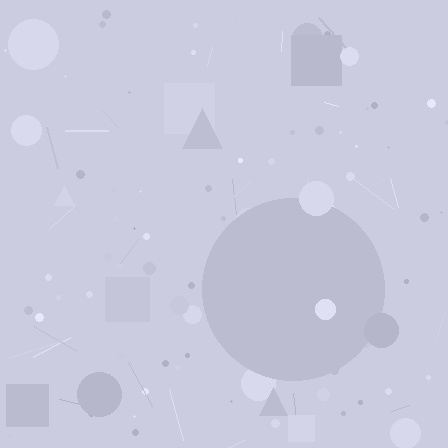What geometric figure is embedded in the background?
A circle is embedded in the background.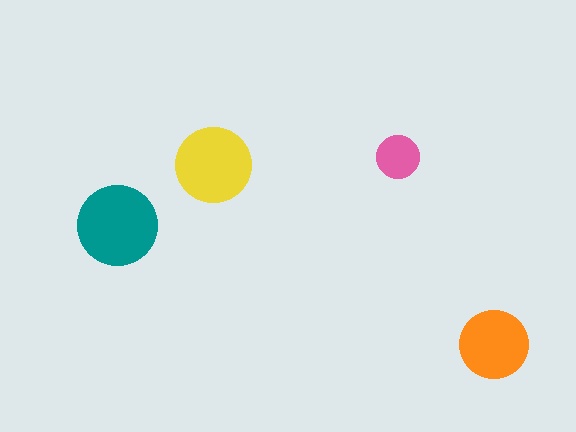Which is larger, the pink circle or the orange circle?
The orange one.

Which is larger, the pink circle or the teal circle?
The teal one.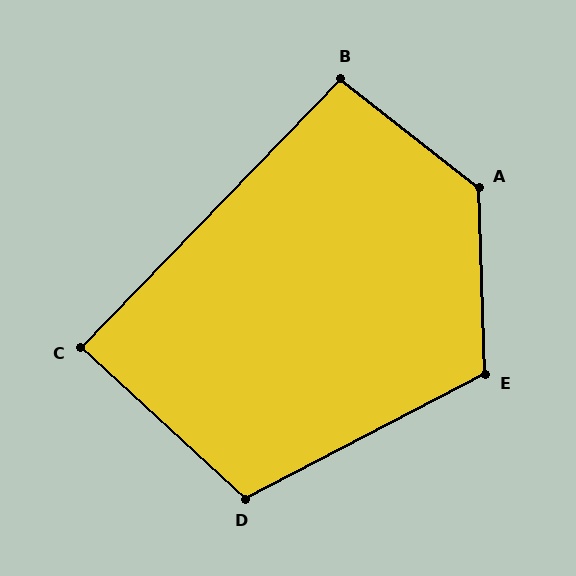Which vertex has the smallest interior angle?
C, at approximately 89 degrees.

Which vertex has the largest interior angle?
A, at approximately 130 degrees.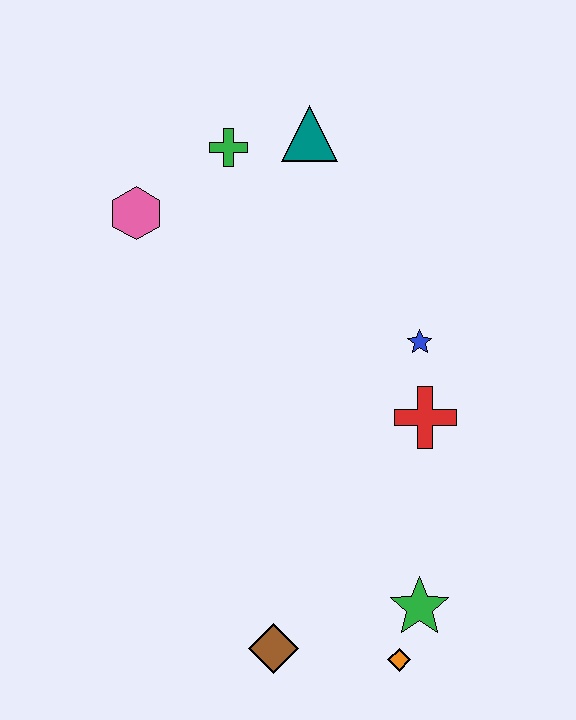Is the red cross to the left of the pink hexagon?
No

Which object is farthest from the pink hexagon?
The orange diamond is farthest from the pink hexagon.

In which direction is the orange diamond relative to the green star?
The orange diamond is below the green star.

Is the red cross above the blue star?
No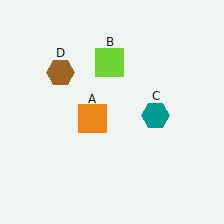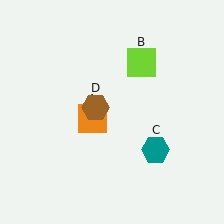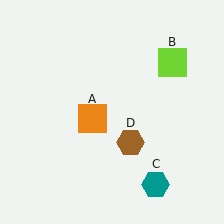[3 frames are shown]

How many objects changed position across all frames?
3 objects changed position: lime square (object B), teal hexagon (object C), brown hexagon (object D).